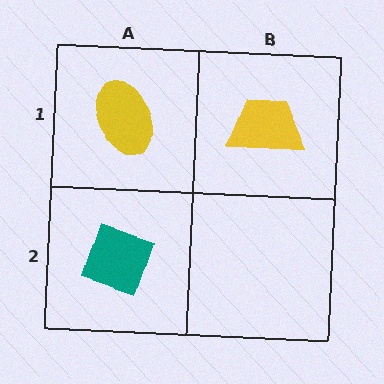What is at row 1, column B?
A yellow trapezoid.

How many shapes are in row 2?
1 shape.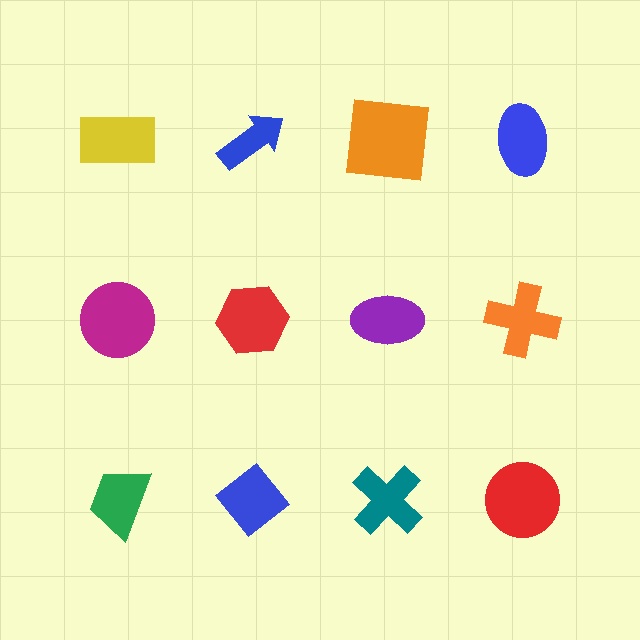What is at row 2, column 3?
A purple ellipse.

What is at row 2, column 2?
A red hexagon.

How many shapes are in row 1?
4 shapes.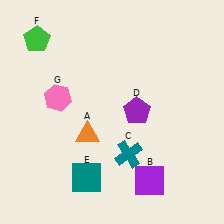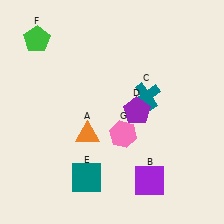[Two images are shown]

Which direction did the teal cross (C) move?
The teal cross (C) moved up.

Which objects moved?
The objects that moved are: the teal cross (C), the pink hexagon (G).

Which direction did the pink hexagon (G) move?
The pink hexagon (G) moved right.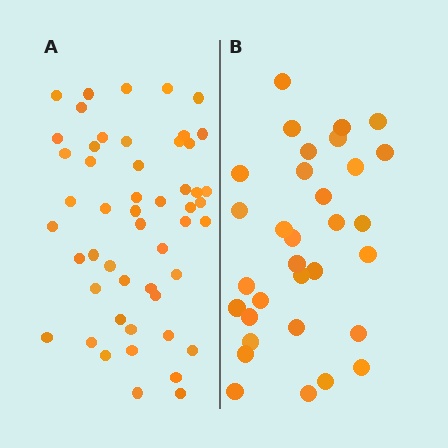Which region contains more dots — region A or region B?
Region A (the left region) has more dots.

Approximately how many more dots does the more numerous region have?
Region A has approximately 20 more dots than region B.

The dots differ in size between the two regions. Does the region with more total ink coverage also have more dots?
No. Region B has more total ink coverage because its dots are larger, but region A actually contains more individual dots. Total area can be misleading — the number of items is what matters here.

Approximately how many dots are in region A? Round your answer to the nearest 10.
About 50 dots. (The exact count is 51, which rounds to 50.)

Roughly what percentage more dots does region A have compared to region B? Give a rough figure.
About 60% more.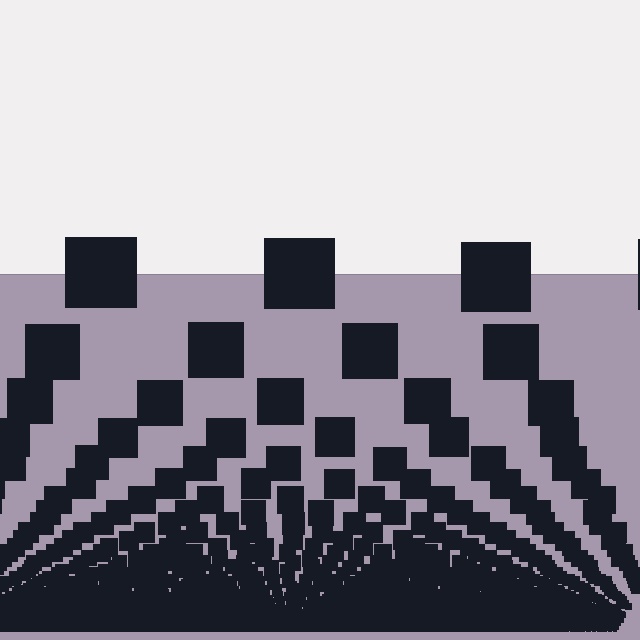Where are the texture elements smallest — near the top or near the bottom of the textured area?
Near the bottom.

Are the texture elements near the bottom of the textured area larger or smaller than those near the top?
Smaller. The gradient is inverted — elements near the bottom are smaller and denser.